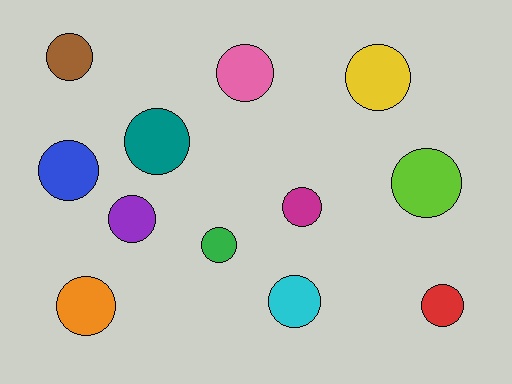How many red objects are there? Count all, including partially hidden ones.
There is 1 red object.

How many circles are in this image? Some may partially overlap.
There are 12 circles.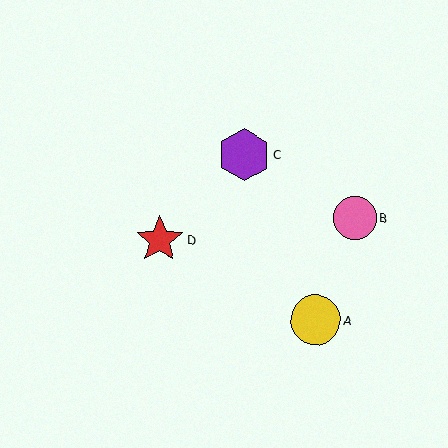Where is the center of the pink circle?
The center of the pink circle is at (355, 218).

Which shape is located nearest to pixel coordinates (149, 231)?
The red star (labeled D) at (160, 240) is nearest to that location.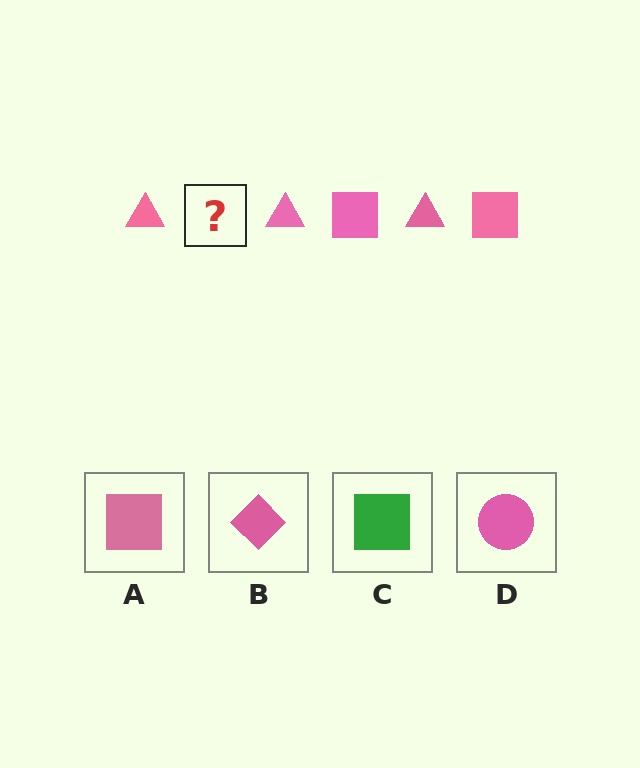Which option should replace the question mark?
Option A.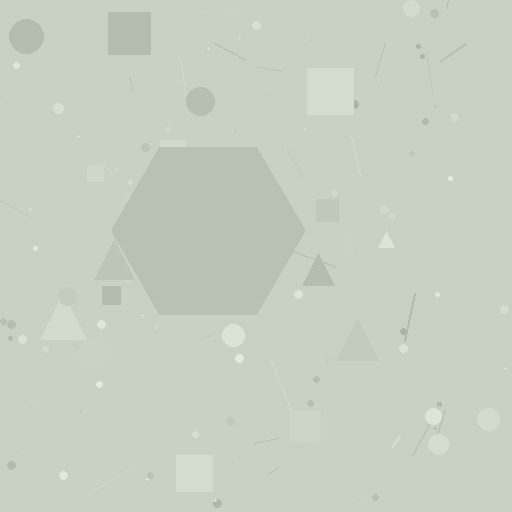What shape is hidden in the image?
A hexagon is hidden in the image.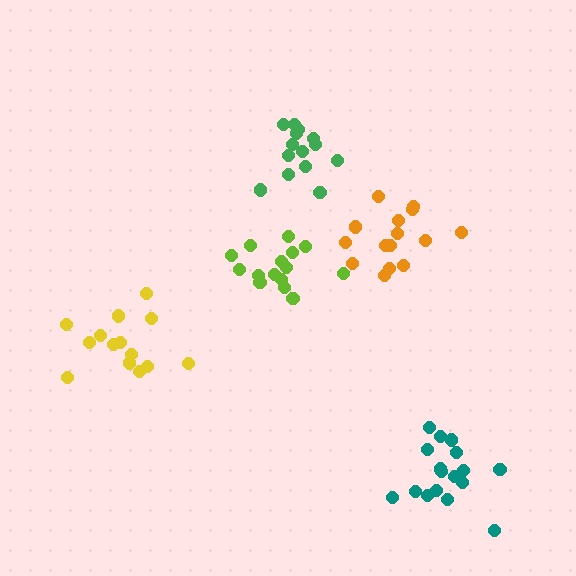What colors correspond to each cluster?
The clusters are colored: green, lime, orange, teal, yellow.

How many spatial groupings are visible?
There are 5 spatial groupings.